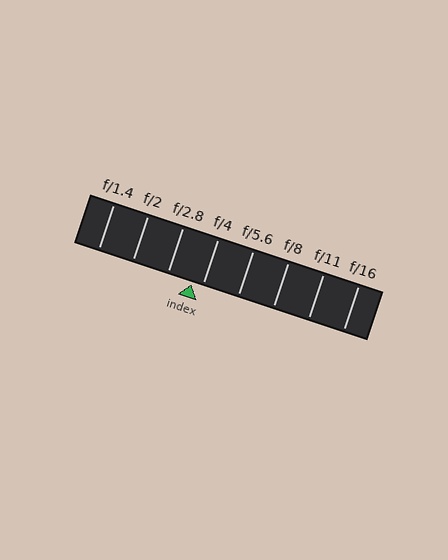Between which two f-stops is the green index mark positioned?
The index mark is between f/2.8 and f/4.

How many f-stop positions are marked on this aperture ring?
There are 8 f-stop positions marked.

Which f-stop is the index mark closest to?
The index mark is closest to f/4.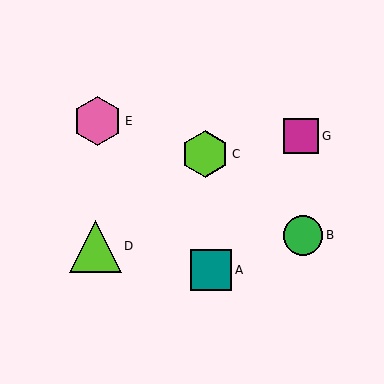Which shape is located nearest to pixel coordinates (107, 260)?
The lime triangle (labeled D) at (95, 246) is nearest to that location.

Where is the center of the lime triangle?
The center of the lime triangle is at (95, 246).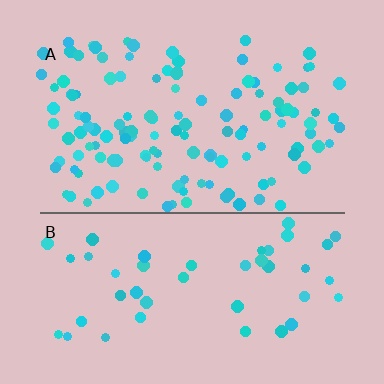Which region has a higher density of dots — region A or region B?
A (the top).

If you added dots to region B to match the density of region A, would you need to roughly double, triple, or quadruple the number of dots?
Approximately triple.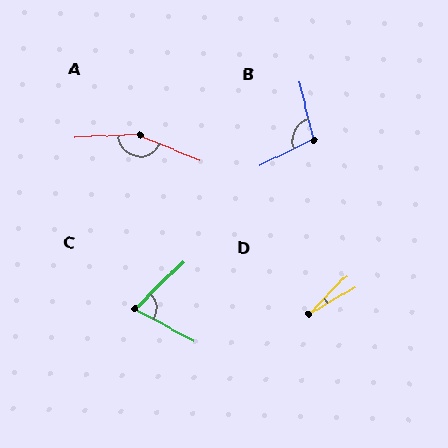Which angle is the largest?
A, at approximately 155 degrees.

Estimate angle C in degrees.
Approximately 73 degrees.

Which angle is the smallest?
D, at approximately 16 degrees.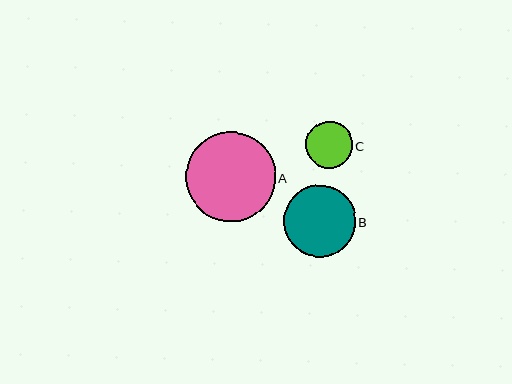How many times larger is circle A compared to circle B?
Circle A is approximately 1.2 times the size of circle B.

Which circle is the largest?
Circle A is the largest with a size of approximately 90 pixels.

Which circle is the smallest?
Circle C is the smallest with a size of approximately 47 pixels.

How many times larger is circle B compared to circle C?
Circle B is approximately 1.5 times the size of circle C.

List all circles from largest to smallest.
From largest to smallest: A, B, C.